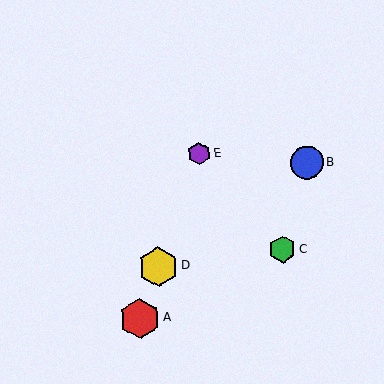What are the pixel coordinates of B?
Object B is at (307, 163).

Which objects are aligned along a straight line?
Objects A, D, E are aligned along a straight line.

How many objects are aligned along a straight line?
3 objects (A, D, E) are aligned along a straight line.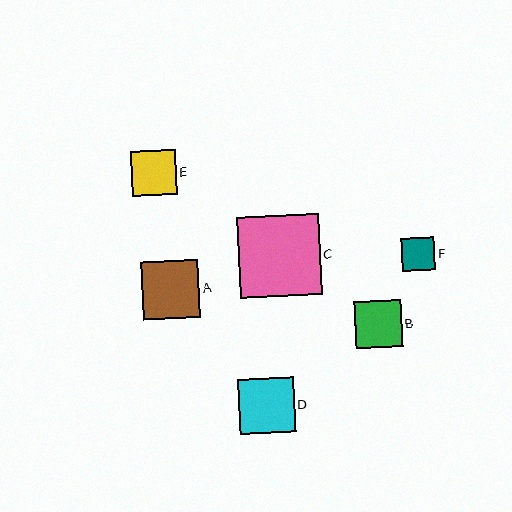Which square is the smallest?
Square F is the smallest with a size of approximately 33 pixels.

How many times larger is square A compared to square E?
Square A is approximately 1.3 times the size of square E.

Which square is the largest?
Square C is the largest with a size of approximately 82 pixels.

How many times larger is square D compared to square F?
Square D is approximately 1.7 times the size of square F.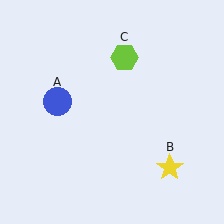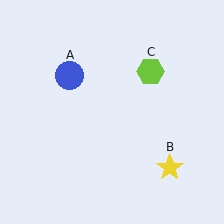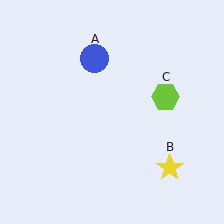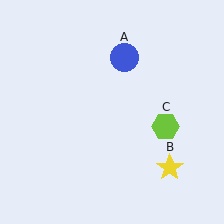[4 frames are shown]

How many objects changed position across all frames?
2 objects changed position: blue circle (object A), lime hexagon (object C).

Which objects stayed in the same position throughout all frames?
Yellow star (object B) remained stationary.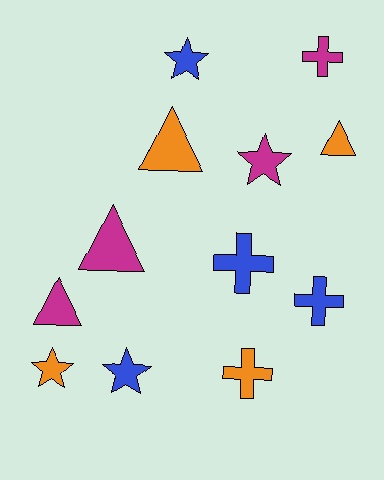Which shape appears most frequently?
Triangle, with 4 objects.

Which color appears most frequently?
Orange, with 4 objects.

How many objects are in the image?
There are 12 objects.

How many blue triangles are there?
There are no blue triangles.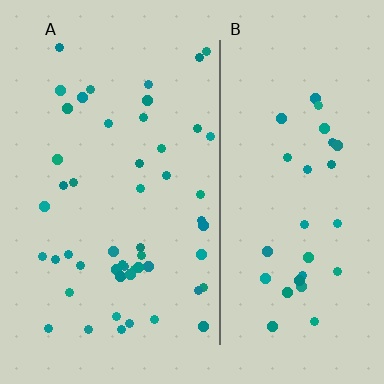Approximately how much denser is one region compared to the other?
Approximately 1.6× — region A over region B.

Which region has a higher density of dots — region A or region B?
A (the left).